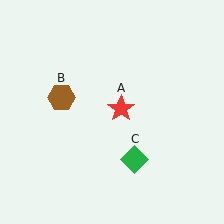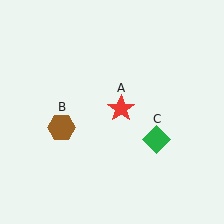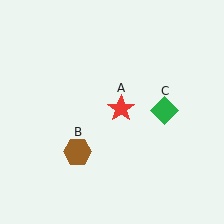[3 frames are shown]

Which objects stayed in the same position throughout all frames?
Red star (object A) remained stationary.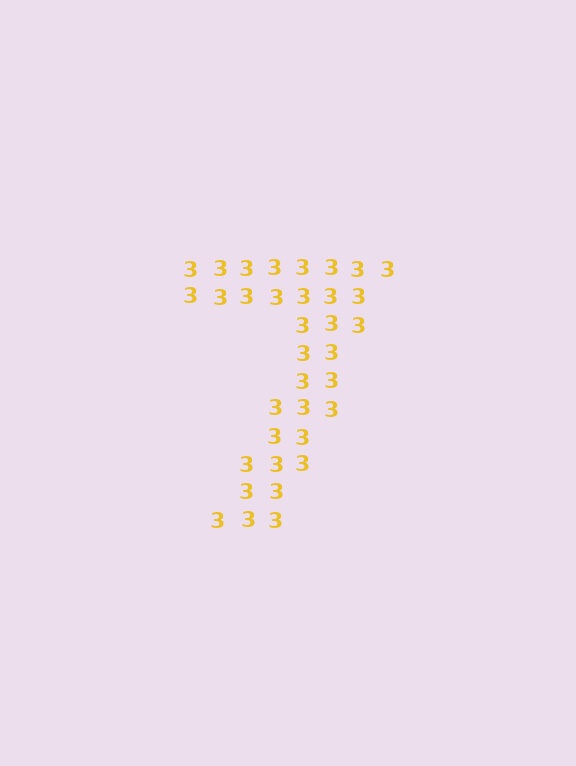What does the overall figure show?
The overall figure shows the digit 7.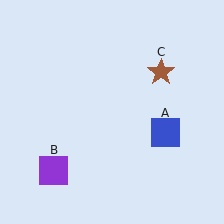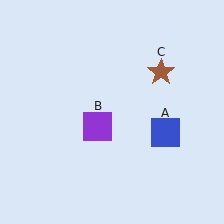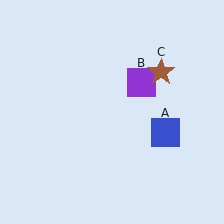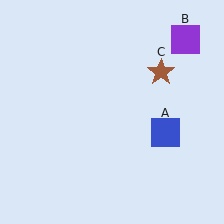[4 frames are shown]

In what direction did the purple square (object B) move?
The purple square (object B) moved up and to the right.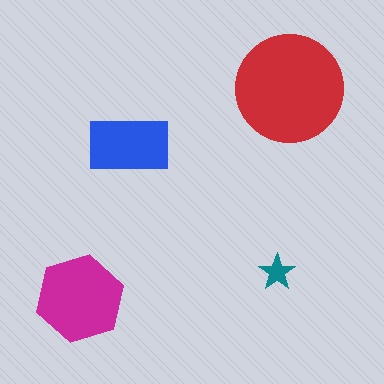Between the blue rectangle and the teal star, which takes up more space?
The blue rectangle.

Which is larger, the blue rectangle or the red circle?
The red circle.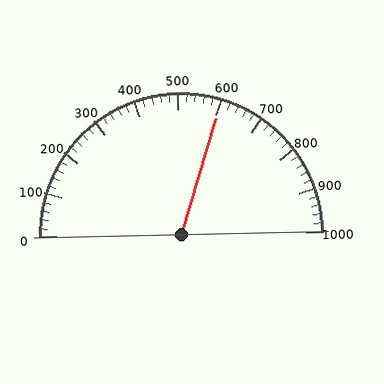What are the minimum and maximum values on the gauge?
The gauge ranges from 0 to 1000.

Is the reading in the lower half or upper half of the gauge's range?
The reading is in the upper half of the range (0 to 1000).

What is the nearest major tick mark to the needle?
The nearest major tick mark is 600.